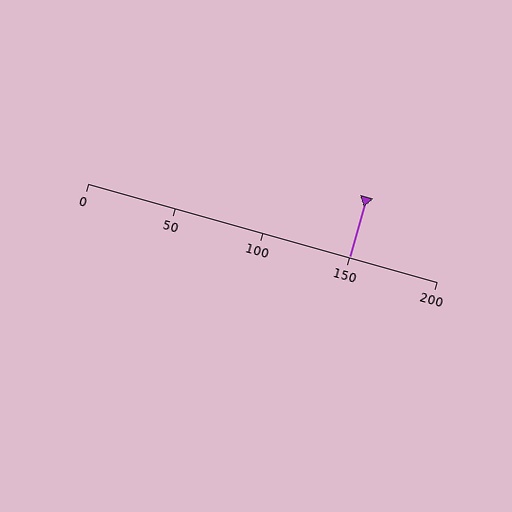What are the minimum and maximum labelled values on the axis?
The axis runs from 0 to 200.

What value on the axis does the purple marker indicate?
The marker indicates approximately 150.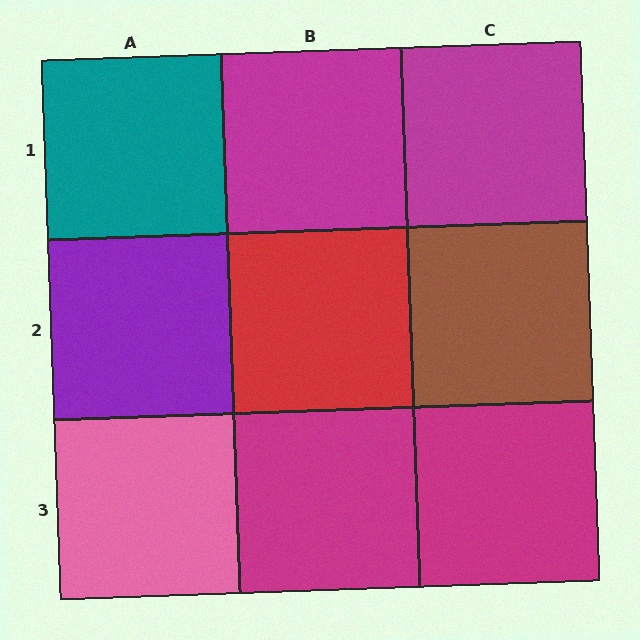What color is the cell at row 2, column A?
Purple.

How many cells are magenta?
4 cells are magenta.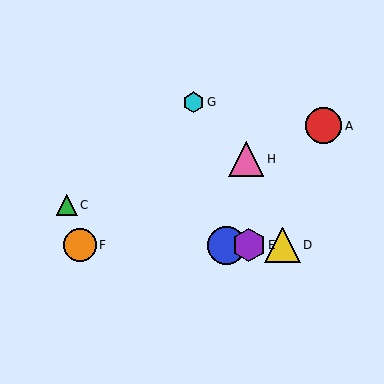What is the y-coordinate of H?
Object H is at y≈159.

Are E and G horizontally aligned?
No, E is at y≈245 and G is at y≈102.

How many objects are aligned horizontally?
4 objects (B, D, E, F) are aligned horizontally.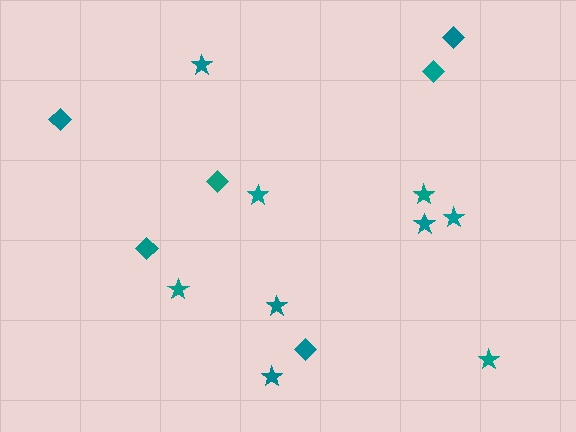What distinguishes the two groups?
There are 2 groups: one group of diamonds (6) and one group of stars (9).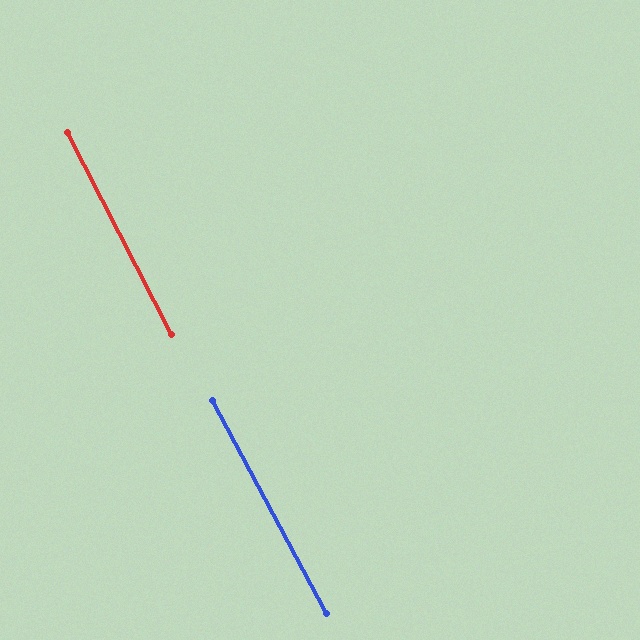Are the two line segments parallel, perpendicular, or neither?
Parallel — their directions differ by only 0.9°.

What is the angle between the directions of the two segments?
Approximately 1 degree.